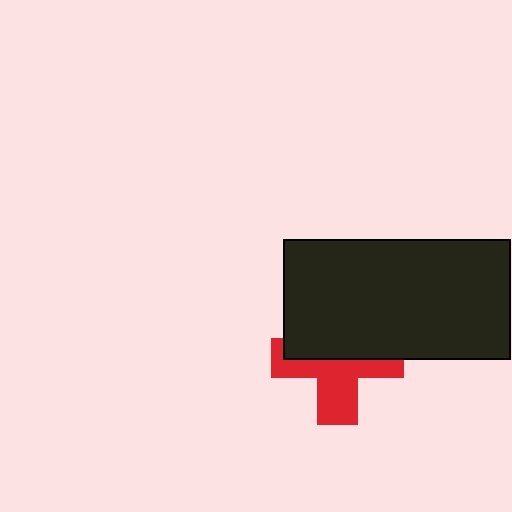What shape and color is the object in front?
The object in front is a black rectangle.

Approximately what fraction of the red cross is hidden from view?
Roughly 50% of the red cross is hidden behind the black rectangle.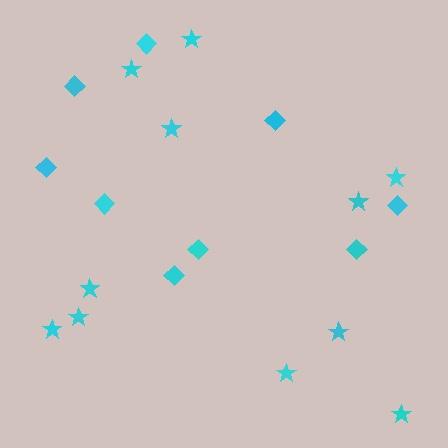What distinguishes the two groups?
There are 2 groups: one group of stars (11) and one group of diamonds (9).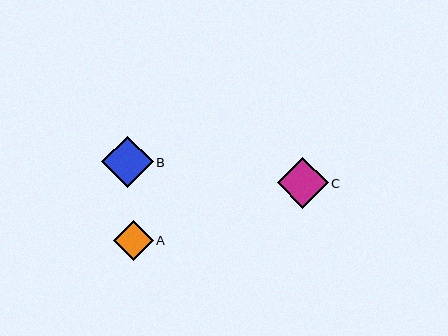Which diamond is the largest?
Diamond B is the largest with a size of approximately 51 pixels.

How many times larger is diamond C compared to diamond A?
Diamond C is approximately 1.3 times the size of diamond A.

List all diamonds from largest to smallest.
From largest to smallest: B, C, A.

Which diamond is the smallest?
Diamond A is the smallest with a size of approximately 40 pixels.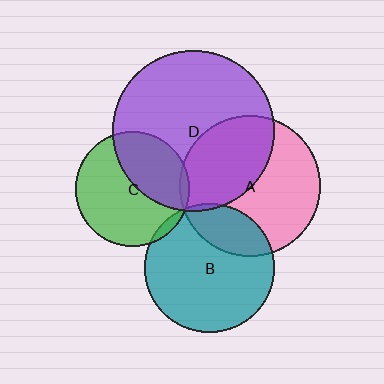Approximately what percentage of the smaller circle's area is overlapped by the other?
Approximately 25%.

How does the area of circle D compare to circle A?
Approximately 1.3 times.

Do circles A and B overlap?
Yes.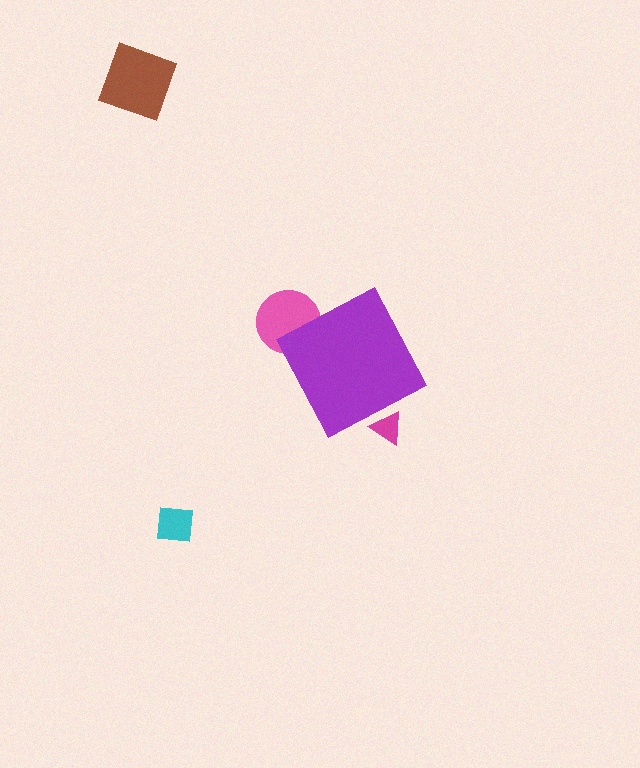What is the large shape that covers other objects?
A purple diamond.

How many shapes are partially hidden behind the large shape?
2 shapes are partially hidden.